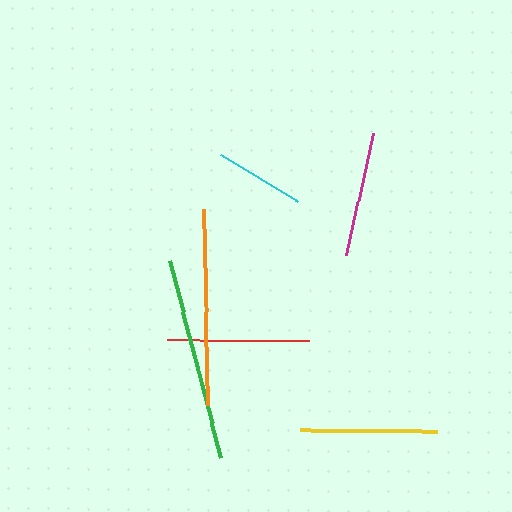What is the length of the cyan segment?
The cyan segment is approximately 90 pixels long.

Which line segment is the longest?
The green line is the longest at approximately 203 pixels.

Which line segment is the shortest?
The cyan line is the shortest at approximately 90 pixels.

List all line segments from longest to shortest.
From longest to shortest: green, orange, red, yellow, magenta, cyan.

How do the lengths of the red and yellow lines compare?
The red and yellow lines are approximately the same length.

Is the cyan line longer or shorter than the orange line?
The orange line is longer than the cyan line.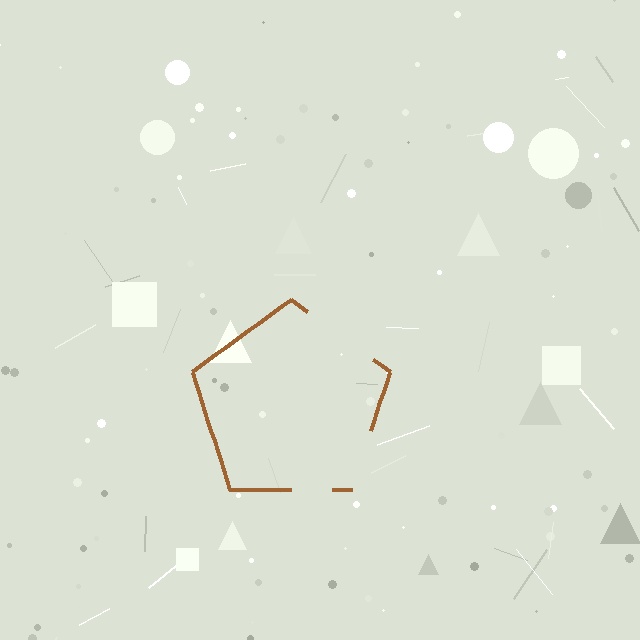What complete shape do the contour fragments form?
The contour fragments form a pentagon.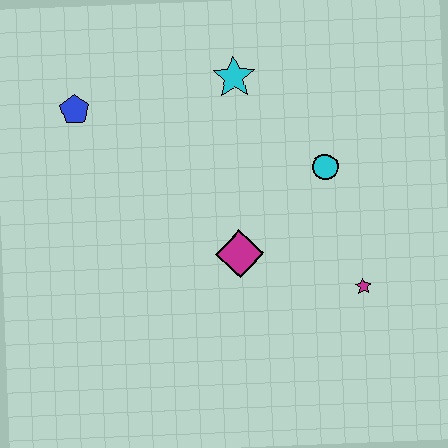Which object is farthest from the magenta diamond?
The blue pentagon is farthest from the magenta diamond.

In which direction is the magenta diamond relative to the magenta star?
The magenta diamond is to the left of the magenta star.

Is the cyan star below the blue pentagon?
No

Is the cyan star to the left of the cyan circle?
Yes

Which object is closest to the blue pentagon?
The cyan star is closest to the blue pentagon.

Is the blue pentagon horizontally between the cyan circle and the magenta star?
No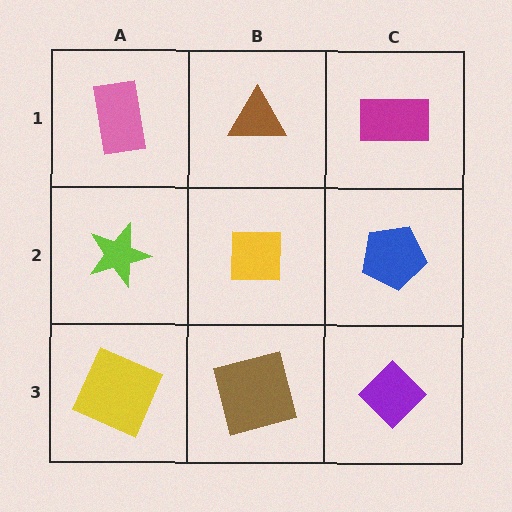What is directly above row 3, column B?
A yellow square.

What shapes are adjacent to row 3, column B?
A yellow square (row 2, column B), a yellow square (row 3, column A), a purple diamond (row 3, column C).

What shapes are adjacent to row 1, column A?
A lime star (row 2, column A), a brown triangle (row 1, column B).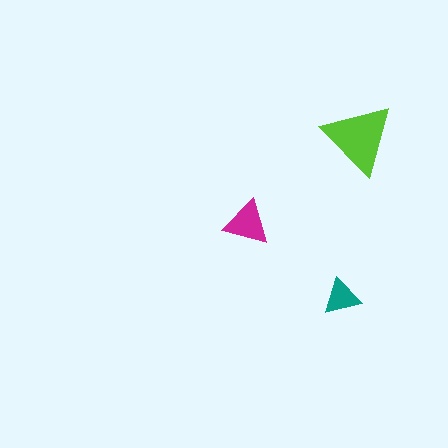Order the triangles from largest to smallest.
the lime one, the magenta one, the teal one.